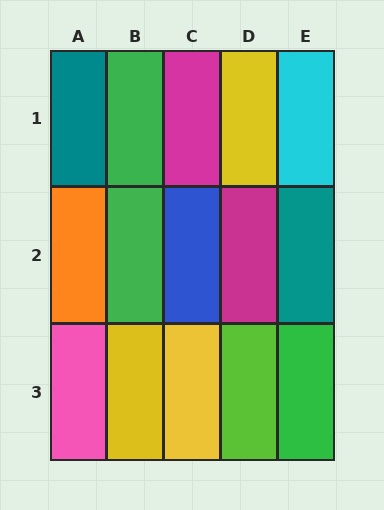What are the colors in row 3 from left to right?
Pink, yellow, yellow, lime, green.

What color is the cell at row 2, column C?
Blue.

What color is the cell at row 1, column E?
Cyan.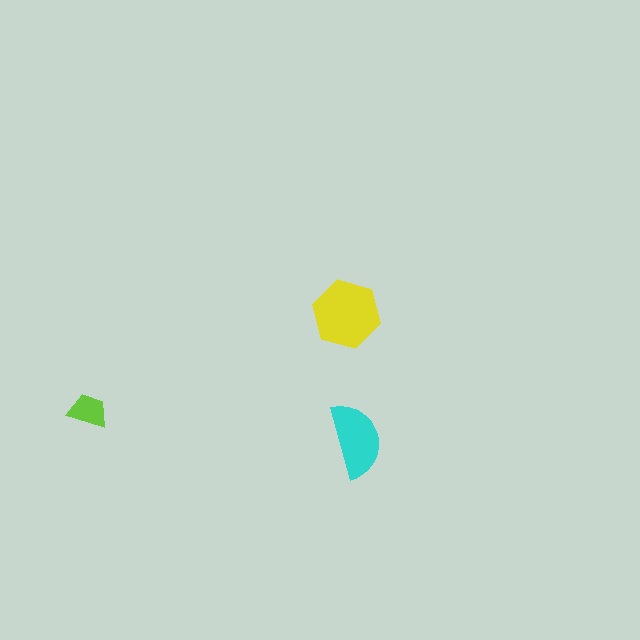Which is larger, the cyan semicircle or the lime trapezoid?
The cyan semicircle.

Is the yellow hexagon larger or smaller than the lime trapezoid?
Larger.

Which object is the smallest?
The lime trapezoid.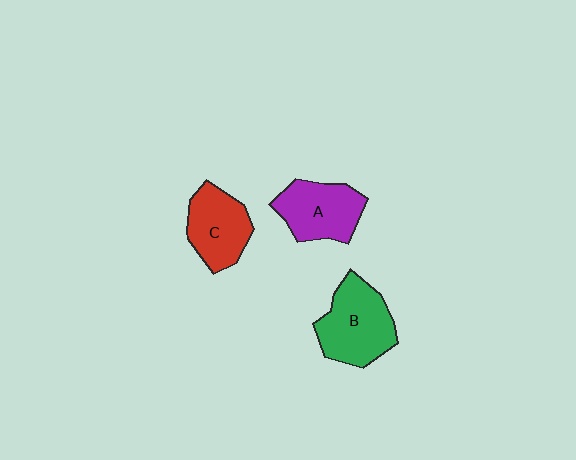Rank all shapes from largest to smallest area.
From largest to smallest: B (green), A (purple), C (red).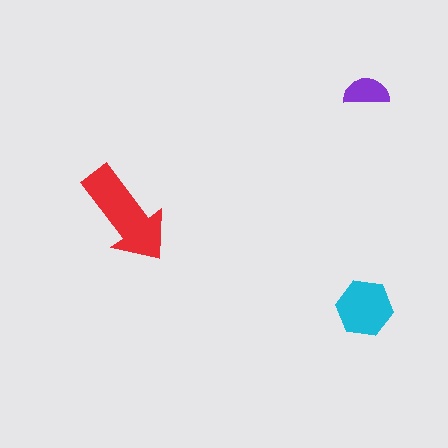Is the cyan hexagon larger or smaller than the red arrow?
Smaller.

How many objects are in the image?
There are 3 objects in the image.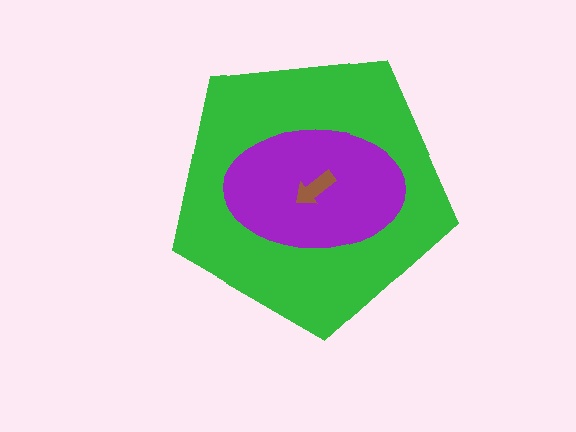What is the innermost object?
The brown arrow.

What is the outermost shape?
The green pentagon.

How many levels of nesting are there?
3.